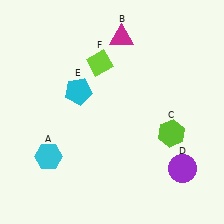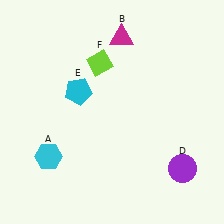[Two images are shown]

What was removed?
The lime hexagon (C) was removed in Image 2.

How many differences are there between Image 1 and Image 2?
There is 1 difference between the two images.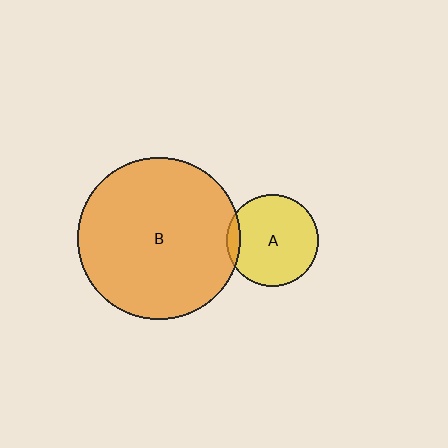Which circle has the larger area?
Circle B (orange).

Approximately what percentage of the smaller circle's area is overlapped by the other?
Approximately 5%.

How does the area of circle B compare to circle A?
Approximately 3.1 times.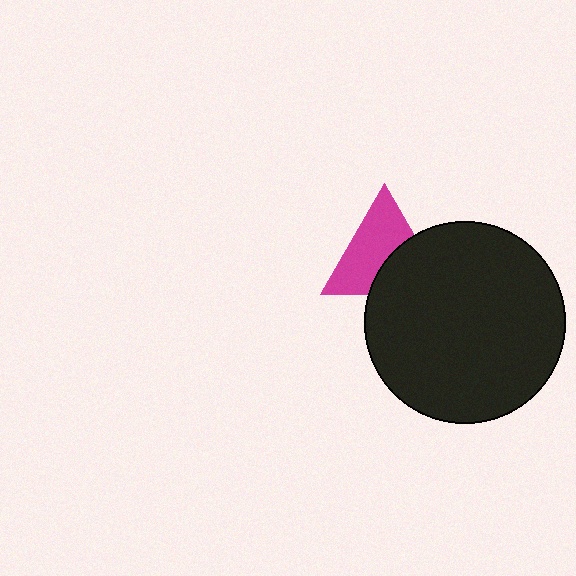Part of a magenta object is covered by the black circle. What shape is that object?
It is a triangle.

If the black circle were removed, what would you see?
You would see the complete magenta triangle.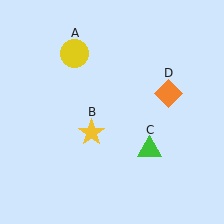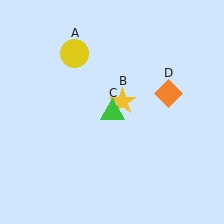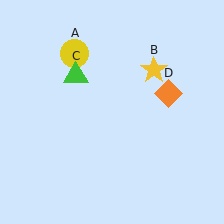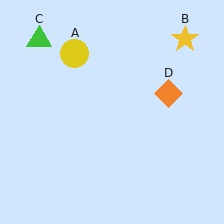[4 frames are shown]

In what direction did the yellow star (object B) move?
The yellow star (object B) moved up and to the right.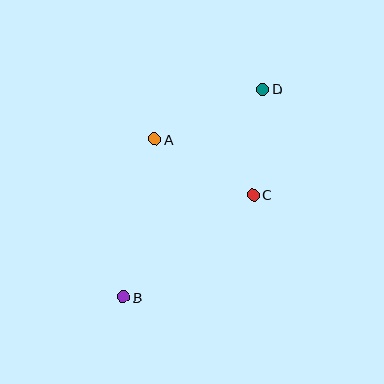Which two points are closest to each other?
Points C and D are closest to each other.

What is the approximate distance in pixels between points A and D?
The distance between A and D is approximately 119 pixels.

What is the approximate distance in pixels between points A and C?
The distance between A and C is approximately 113 pixels.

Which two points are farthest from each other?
Points B and D are farthest from each other.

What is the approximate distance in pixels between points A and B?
The distance between A and B is approximately 161 pixels.